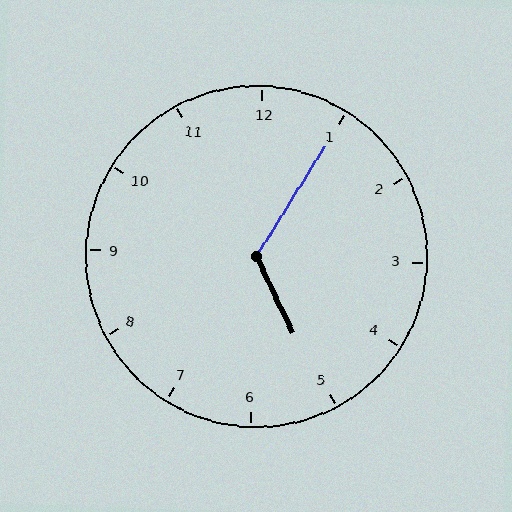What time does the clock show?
5:05.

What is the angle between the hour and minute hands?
Approximately 122 degrees.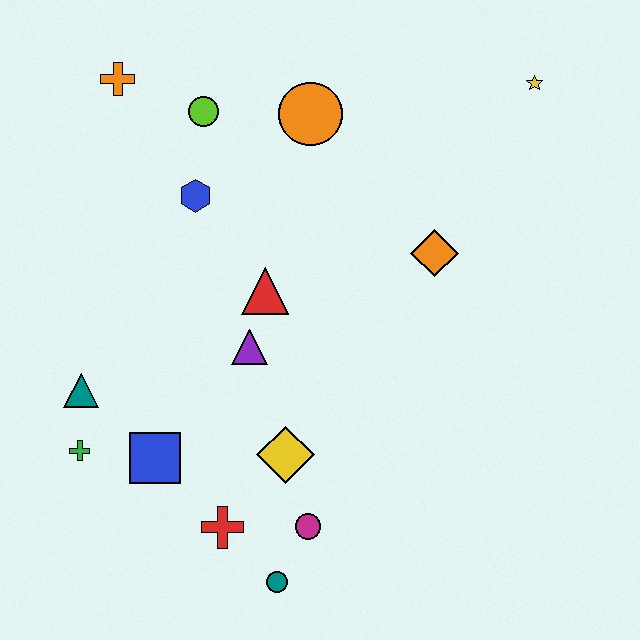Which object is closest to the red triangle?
The purple triangle is closest to the red triangle.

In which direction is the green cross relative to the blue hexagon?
The green cross is below the blue hexagon.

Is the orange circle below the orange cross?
Yes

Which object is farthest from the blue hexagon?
The teal circle is farthest from the blue hexagon.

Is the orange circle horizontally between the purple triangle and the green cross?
No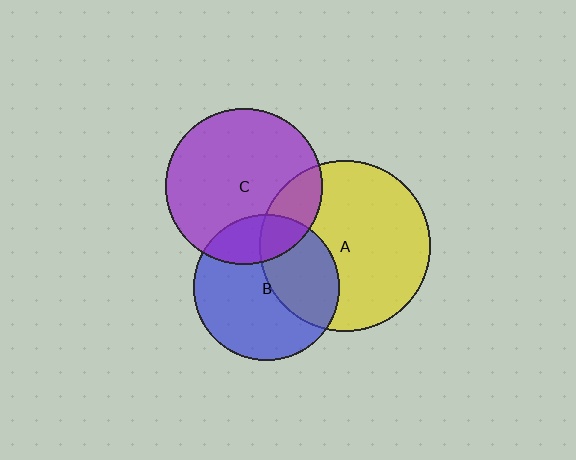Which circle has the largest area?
Circle A (yellow).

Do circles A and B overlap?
Yes.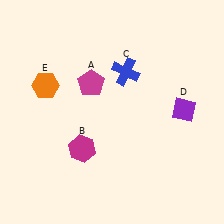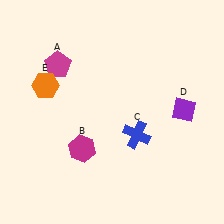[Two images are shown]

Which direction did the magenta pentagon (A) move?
The magenta pentagon (A) moved left.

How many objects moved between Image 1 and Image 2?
2 objects moved between the two images.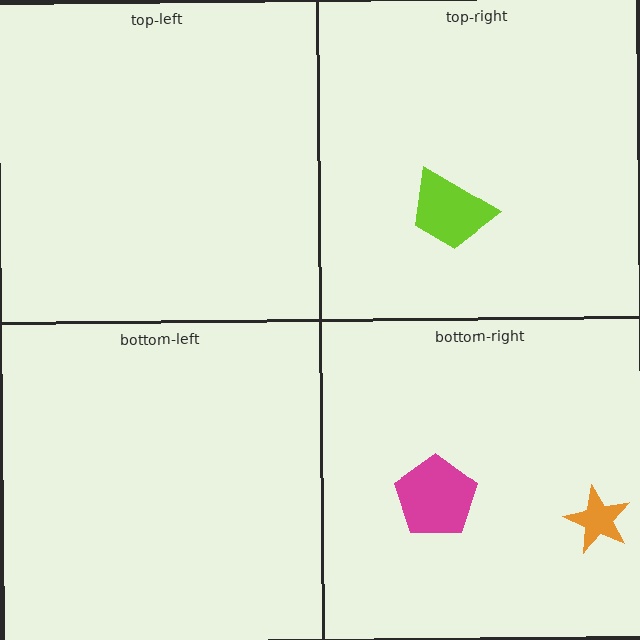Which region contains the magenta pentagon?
The bottom-right region.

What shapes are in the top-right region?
The lime trapezoid.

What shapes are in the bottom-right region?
The orange star, the magenta pentagon.